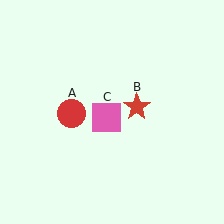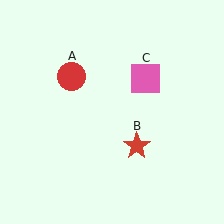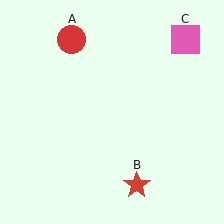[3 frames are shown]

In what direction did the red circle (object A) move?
The red circle (object A) moved up.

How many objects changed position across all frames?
3 objects changed position: red circle (object A), red star (object B), pink square (object C).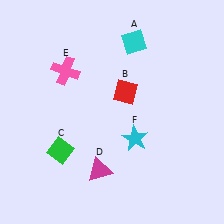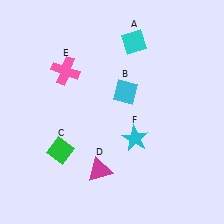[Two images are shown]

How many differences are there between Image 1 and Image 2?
There is 1 difference between the two images.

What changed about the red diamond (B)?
In Image 1, B is red. In Image 2, it changed to cyan.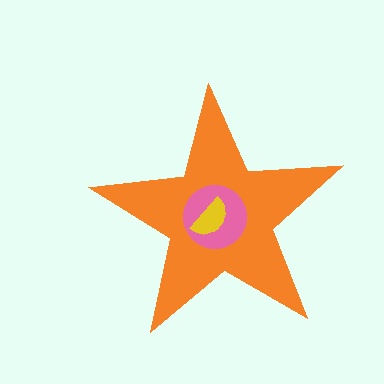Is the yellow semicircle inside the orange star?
Yes.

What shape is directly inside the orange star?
The pink circle.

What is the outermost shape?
The orange star.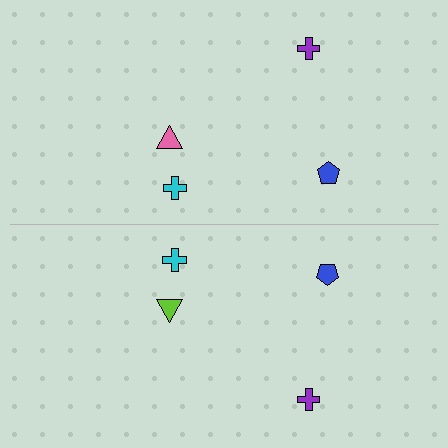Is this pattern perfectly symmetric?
No, the pattern is not perfectly symmetric. The lime triangle on the bottom side breaks the symmetry — its mirror counterpart is pink.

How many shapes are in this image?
There are 8 shapes in this image.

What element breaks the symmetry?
The lime triangle on the bottom side breaks the symmetry — its mirror counterpart is pink.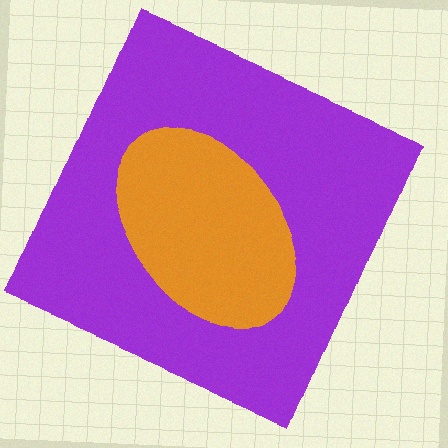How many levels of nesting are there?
2.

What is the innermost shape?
The orange ellipse.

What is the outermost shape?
The purple square.